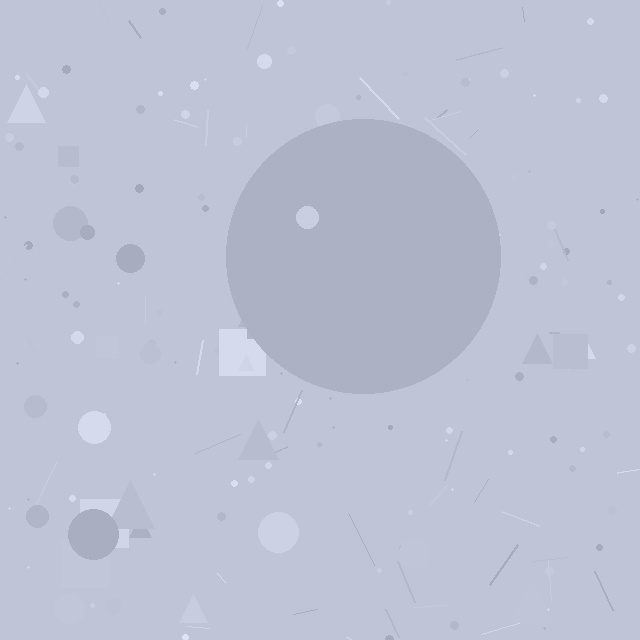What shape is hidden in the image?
A circle is hidden in the image.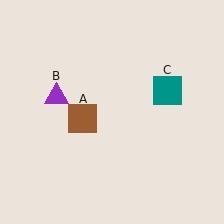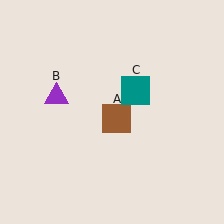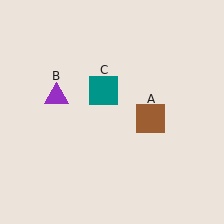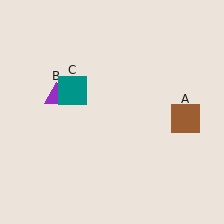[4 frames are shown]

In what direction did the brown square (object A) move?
The brown square (object A) moved right.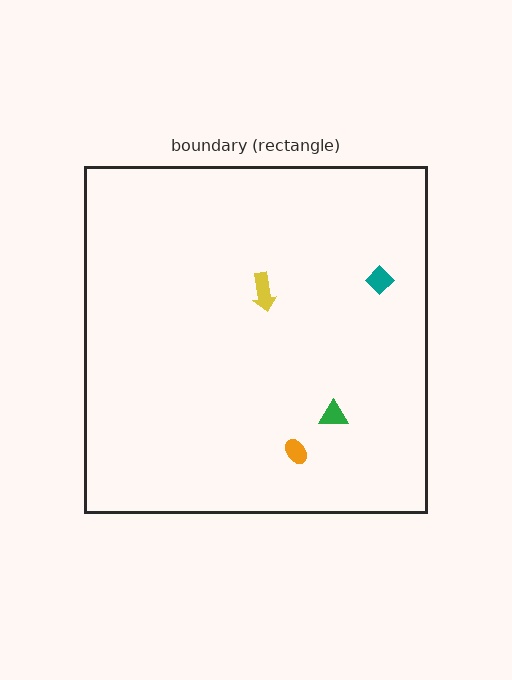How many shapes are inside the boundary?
4 inside, 0 outside.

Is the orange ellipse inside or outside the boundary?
Inside.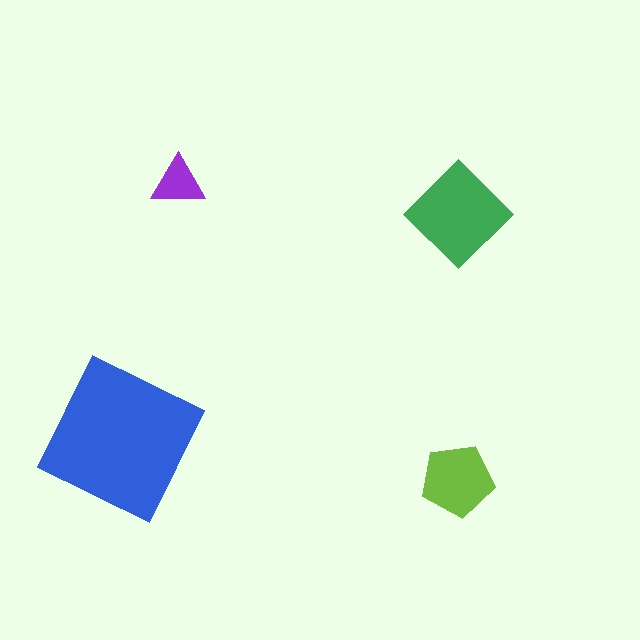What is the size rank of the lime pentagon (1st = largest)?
3rd.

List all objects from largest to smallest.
The blue square, the green diamond, the lime pentagon, the purple triangle.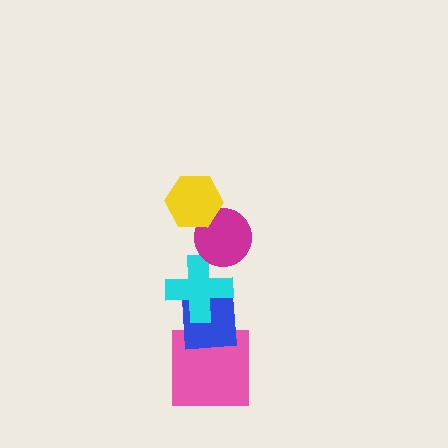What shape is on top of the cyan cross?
The magenta circle is on top of the cyan cross.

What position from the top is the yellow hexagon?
The yellow hexagon is 1st from the top.